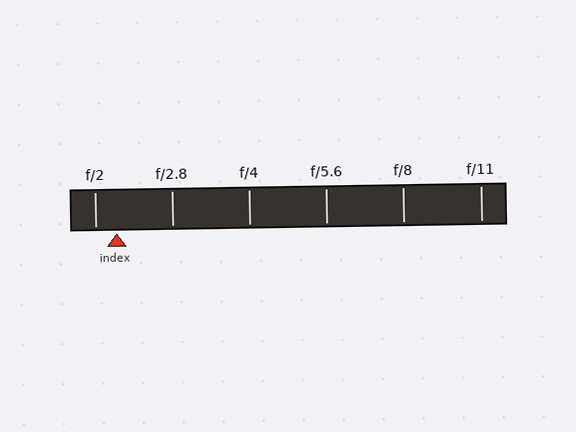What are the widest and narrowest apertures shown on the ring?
The widest aperture shown is f/2 and the narrowest is f/11.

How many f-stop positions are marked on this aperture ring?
There are 6 f-stop positions marked.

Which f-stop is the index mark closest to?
The index mark is closest to f/2.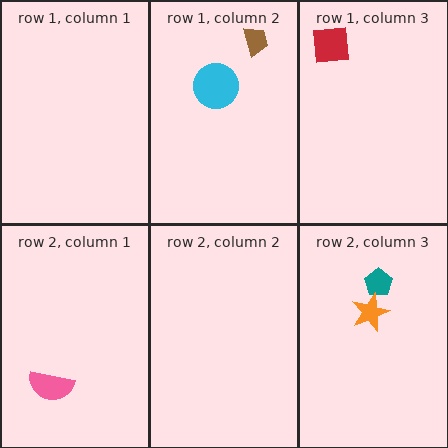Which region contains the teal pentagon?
The row 2, column 3 region.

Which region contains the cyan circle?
The row 1, column 2 region.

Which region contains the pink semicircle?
The row 2, column 1 region.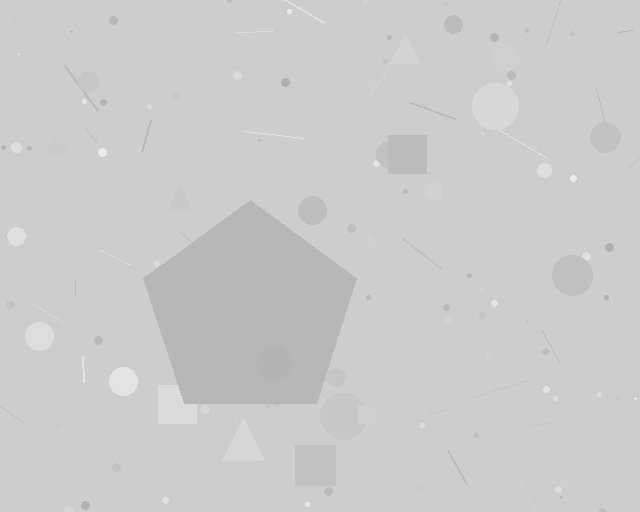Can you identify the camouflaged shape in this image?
The camouflaged shape is a pentagon.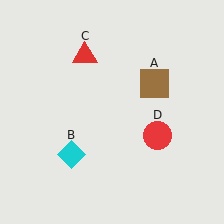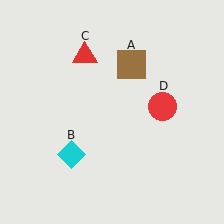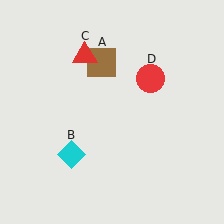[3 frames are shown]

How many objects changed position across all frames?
2 objects changed position: brown square (object A), red circle (object D).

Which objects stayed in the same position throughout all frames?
Cyan diamond (object B) and red triangle (object C) remained stationary.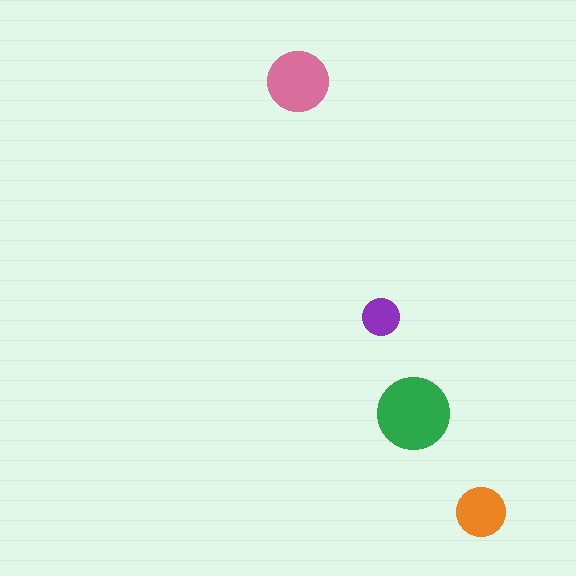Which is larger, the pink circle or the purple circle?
The pink one.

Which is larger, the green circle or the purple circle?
The green one.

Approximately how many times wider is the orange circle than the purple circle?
About 1.5 times wider.